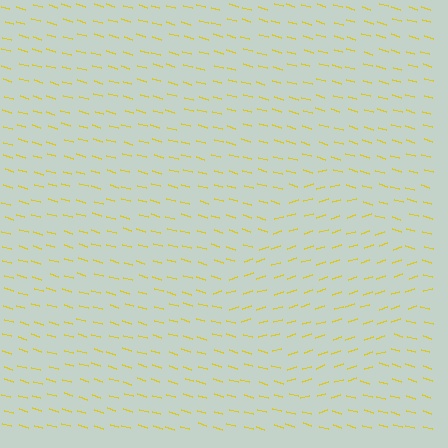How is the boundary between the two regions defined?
The boundary is defined purely by a change in line orientation (approximately 33 degrees difference). All lines are the same color and thickness.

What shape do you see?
I see a diamond.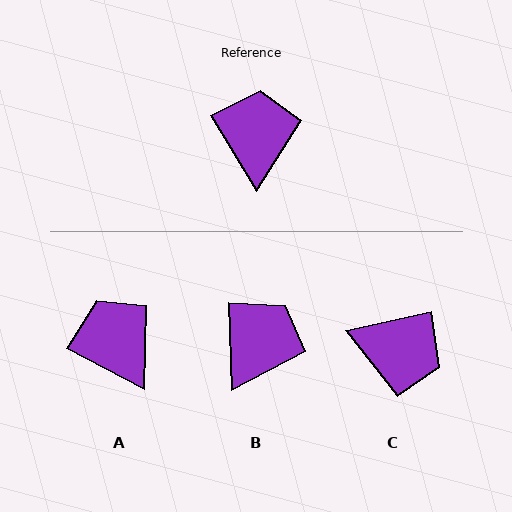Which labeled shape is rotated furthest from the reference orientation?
C, about 109 degrees away.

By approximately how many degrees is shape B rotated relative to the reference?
Approximately 30 degrees clockwise.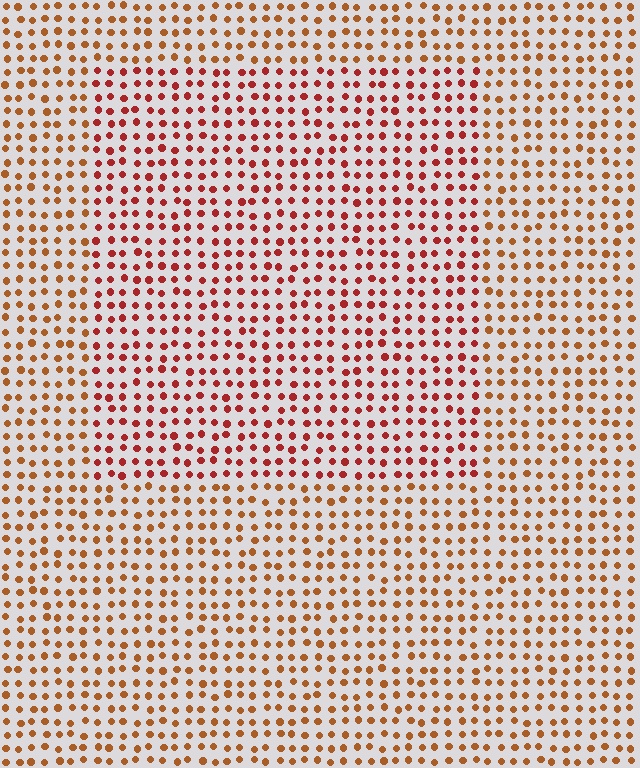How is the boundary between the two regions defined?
The boundary is defined purely by a slight shift in hue (about 27 degrees). Spacing, size, and orientation are identical on both sides.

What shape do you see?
I see a rectangle.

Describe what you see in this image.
The image is filled with small brown elements in a uniform arrangement. A rectangle-shaped region is visible where the elements are tinted to a slightly different hue, forming a subtle color boundary.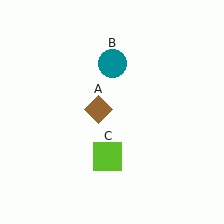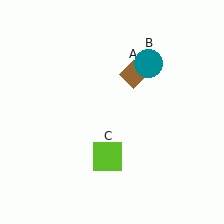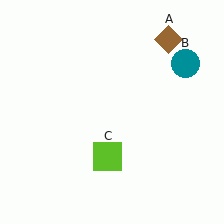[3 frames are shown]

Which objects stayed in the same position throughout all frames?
Lime square (object C) remained stationary.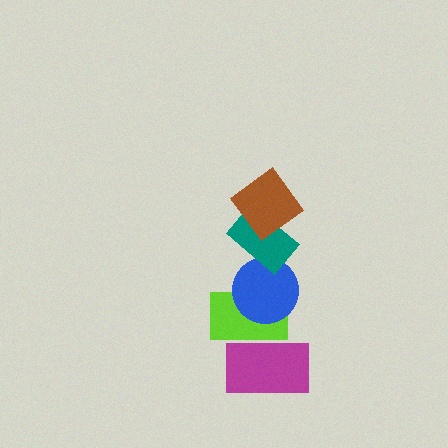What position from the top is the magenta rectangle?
The magenta rectangle is 5th from the top.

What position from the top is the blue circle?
The blue circle is 3rd from the top.